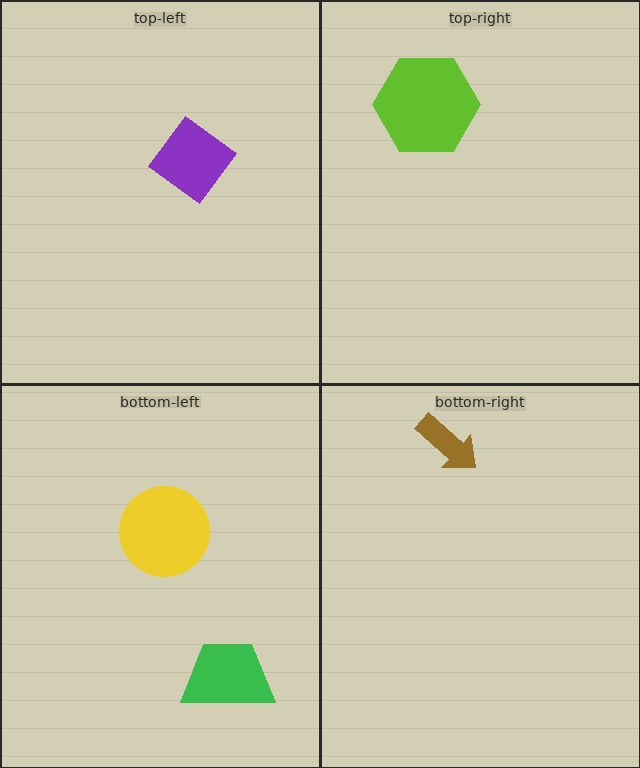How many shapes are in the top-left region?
1.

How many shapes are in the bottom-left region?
2.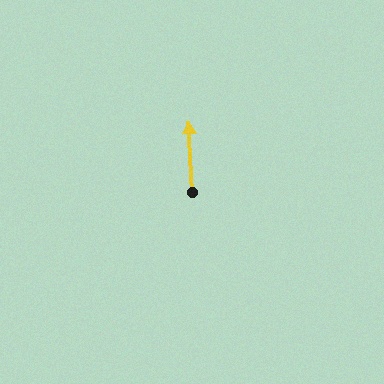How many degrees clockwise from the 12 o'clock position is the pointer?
Approximately 357 degrees.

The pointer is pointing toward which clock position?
Roughly 12 o'clock.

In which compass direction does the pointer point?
North.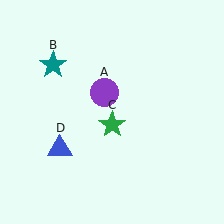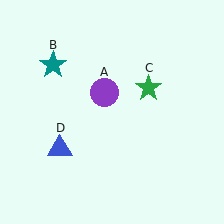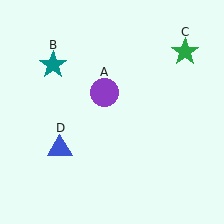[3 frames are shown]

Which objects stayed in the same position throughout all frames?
Purple circle (object A) and teal star (object B) and blue triangle (object D) remained stationary.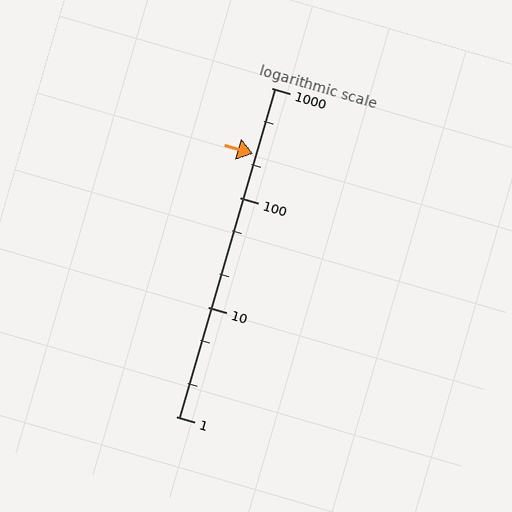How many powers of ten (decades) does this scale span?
The scale spans 3 decades, from 1 to 1000.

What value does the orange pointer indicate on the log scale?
The pointer indicates approximately 250.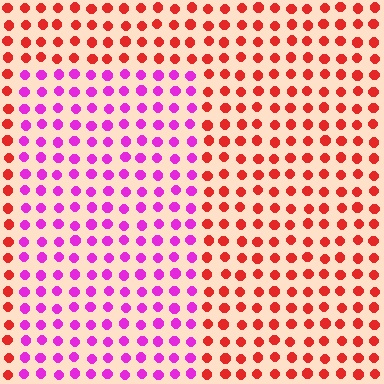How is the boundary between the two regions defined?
The boundary is defined purely by a slight shift in hue (about 58 degrees). Spacing, size, and orientation are identical on both sides.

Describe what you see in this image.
The image is filled with small red elements in a uniform arrangement. A rectangle-shaped region is visible where the elements are tinted to a slightly different hue, forming a subtle color boundary.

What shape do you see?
I see a rectangle.